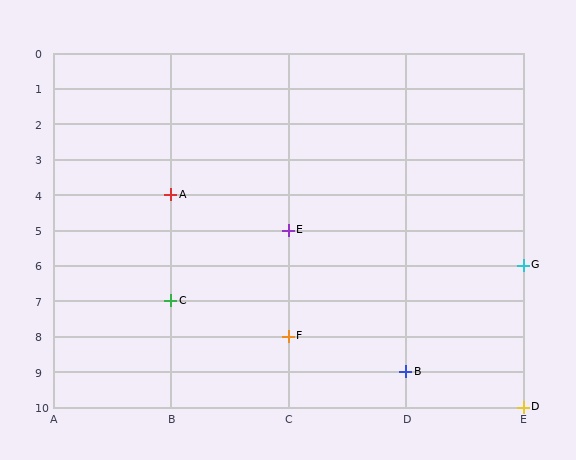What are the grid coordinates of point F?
Point F is at grid coordinates (C, 8).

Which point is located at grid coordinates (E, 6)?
Point G is at (E, 6).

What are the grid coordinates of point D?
Point D is at grid coordinates (E, 10).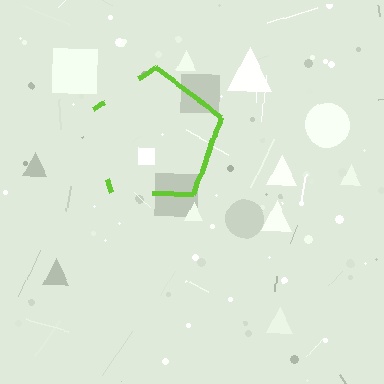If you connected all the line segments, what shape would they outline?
They would outline a pentagon.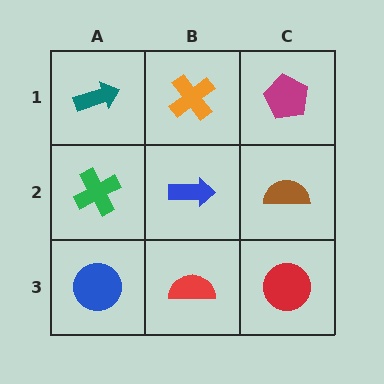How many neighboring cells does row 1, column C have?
2.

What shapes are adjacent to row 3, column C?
A brown semicircle (row 2, column C), a red semicircle (row 3, column B).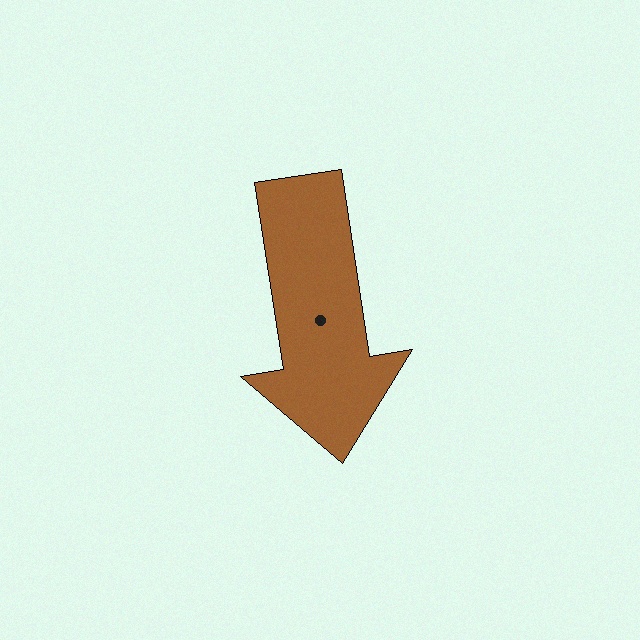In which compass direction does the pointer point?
South.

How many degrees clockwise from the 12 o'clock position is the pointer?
Approximately 171 degrees.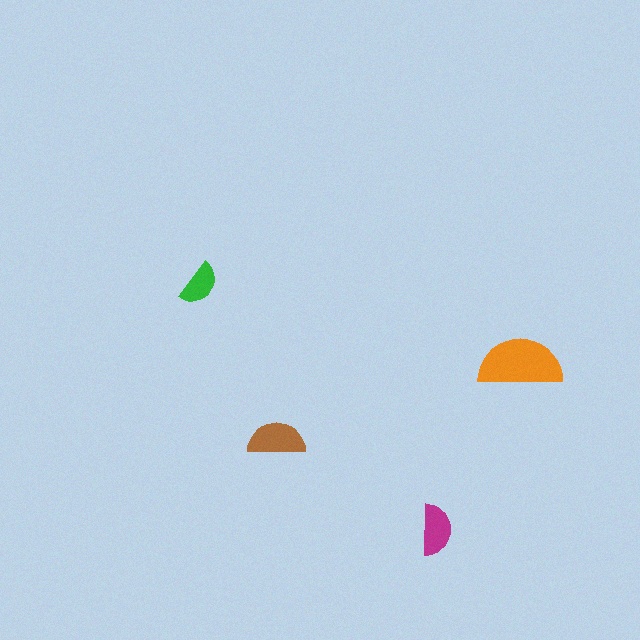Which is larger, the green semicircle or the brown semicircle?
The brown one.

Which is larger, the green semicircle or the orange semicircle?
The orange one.